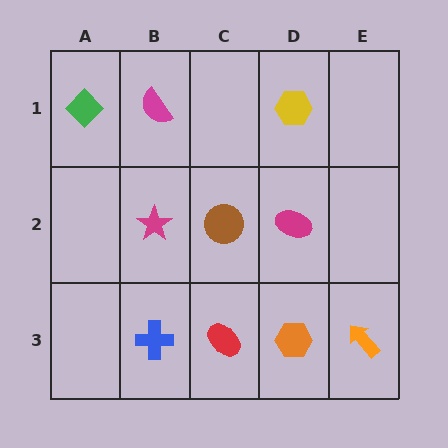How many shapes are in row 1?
3 shapes.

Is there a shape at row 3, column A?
No, that cell is empty.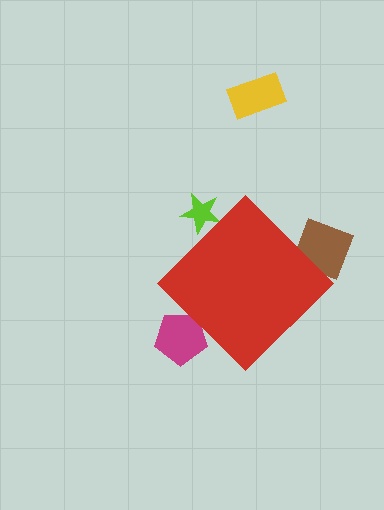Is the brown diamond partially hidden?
Yes, the brown diamond is partially hidden behind the red diamond.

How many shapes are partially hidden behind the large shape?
3 shapes are partially hidden.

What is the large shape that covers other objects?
A red diamond.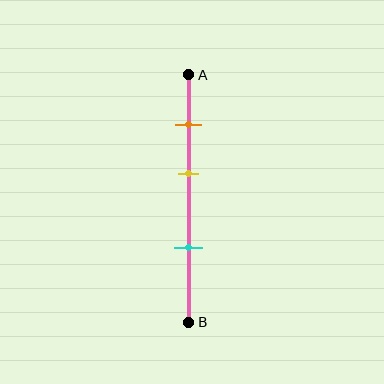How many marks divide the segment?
There are 3 marks dividing the segment.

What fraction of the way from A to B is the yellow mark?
The yellow mark is approximately 40% (0.4) of the way from A to B.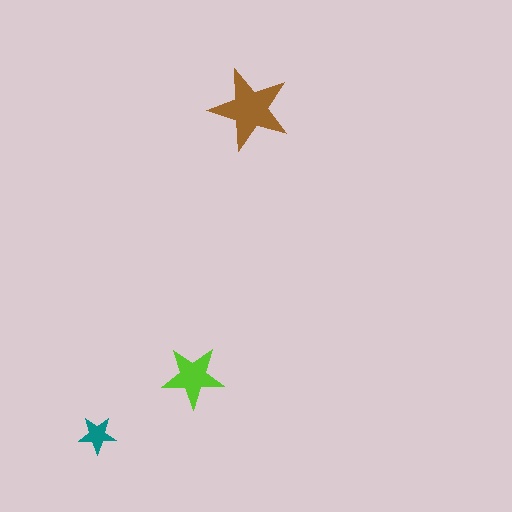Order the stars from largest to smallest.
the brown one, the lime one, the teal one.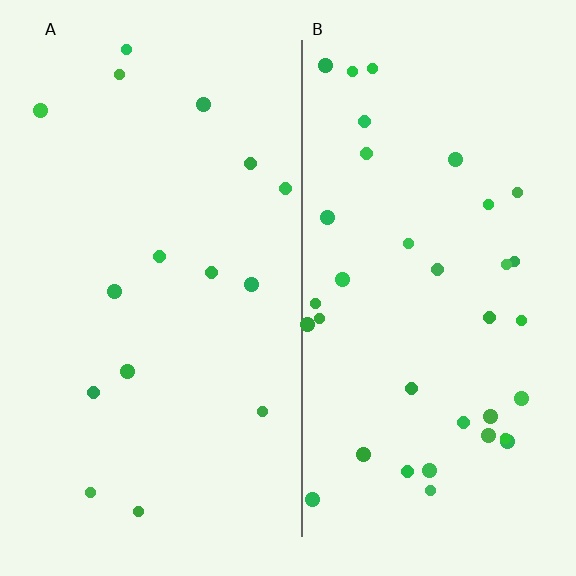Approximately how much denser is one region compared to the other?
Approximately 2.3× — region B over region A.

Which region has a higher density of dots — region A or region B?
B (the right).